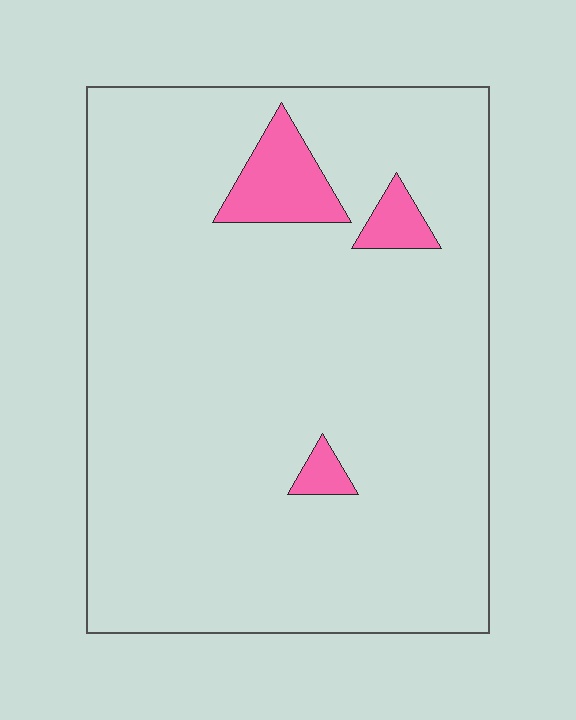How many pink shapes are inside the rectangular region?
3.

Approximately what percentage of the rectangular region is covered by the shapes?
Approximately 5%.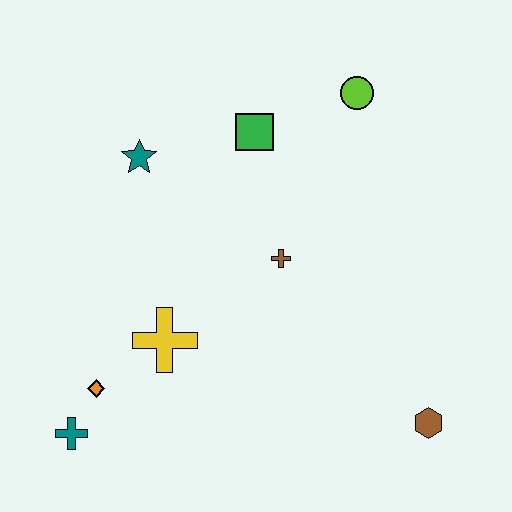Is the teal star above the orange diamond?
Yes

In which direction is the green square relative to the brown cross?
The green square is above the brown cross.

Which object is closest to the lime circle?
The green square is closest to the lime circle.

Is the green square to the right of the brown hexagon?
No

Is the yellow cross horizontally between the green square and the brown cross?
No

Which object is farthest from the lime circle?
The teal cross is farthest from the lime circle.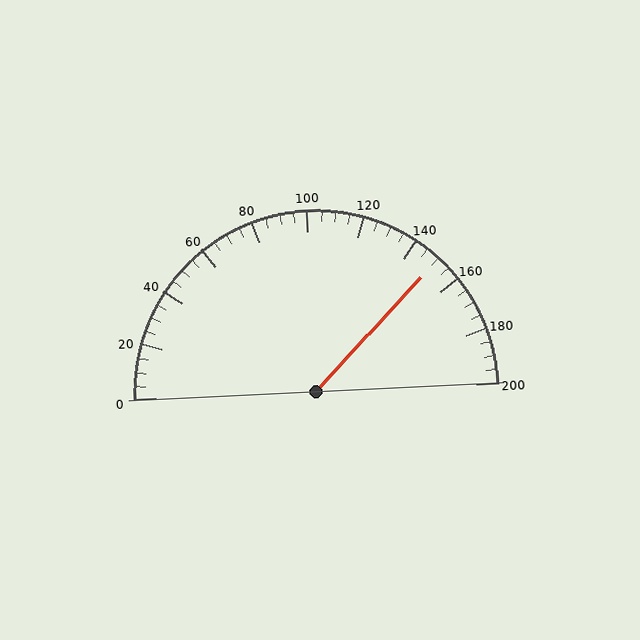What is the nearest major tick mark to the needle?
The nearest major tick mark is 160.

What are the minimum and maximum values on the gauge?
The gauge ranges from 0 to 200.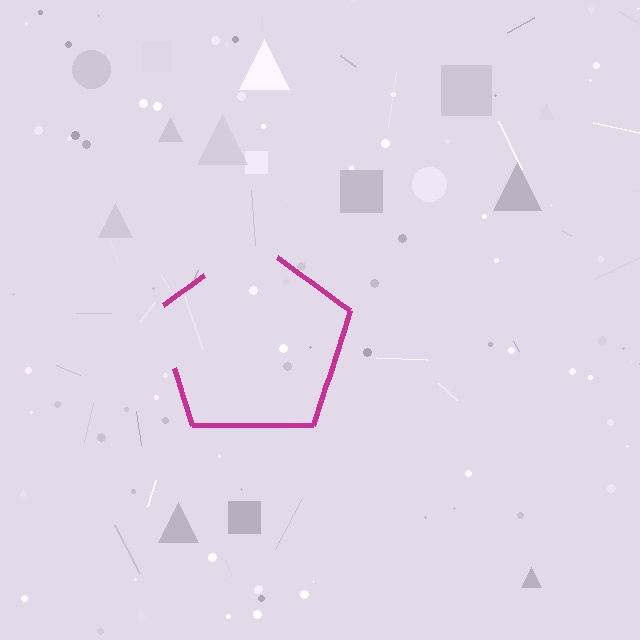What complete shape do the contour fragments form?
The contour fragments form a pentagon.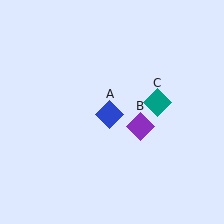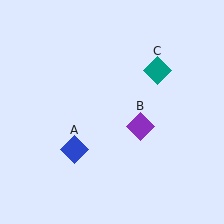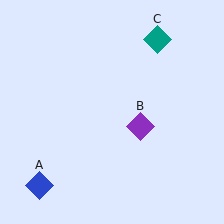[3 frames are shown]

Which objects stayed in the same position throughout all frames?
Purple diamond (object B) remained stationary.